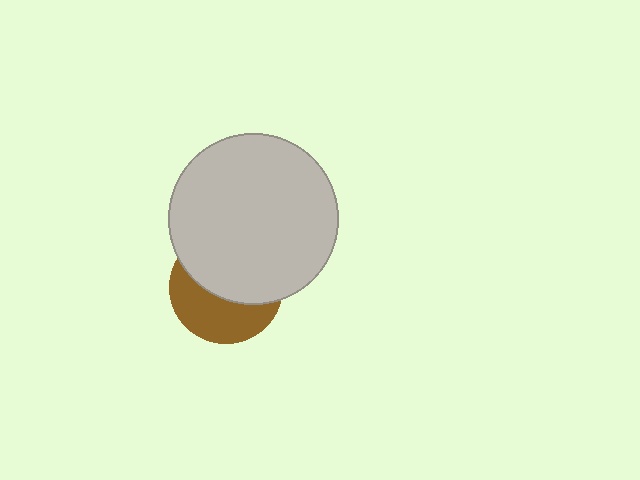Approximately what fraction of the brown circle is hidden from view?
Roughly 56% of the brown circle is hidden behind the light gray circle.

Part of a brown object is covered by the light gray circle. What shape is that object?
It is a circle.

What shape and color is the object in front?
The object in front is a light gray circle.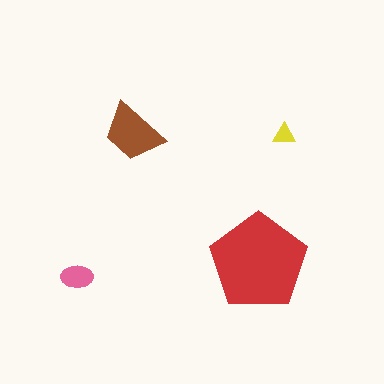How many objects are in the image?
There are 4 objects in the image.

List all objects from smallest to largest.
The yellow triangle, the pink ellipse, the brown trapezoid, the red pentagon.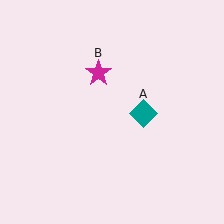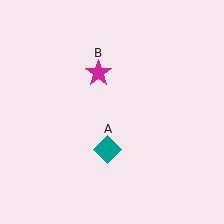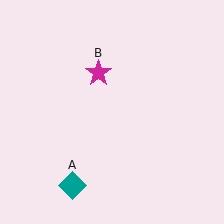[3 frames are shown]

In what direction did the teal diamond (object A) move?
The teal diamond (object A) moved down and to the left.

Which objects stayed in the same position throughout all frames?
Magenta star (object B) remained stationary.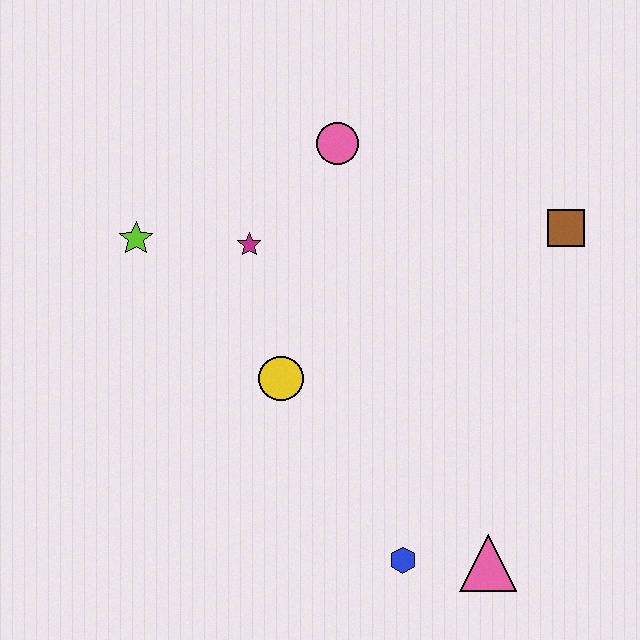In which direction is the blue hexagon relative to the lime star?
The blue hexagon is below the lime star.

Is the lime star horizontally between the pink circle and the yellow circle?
No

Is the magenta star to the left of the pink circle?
Yes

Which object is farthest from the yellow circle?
The brown square is farthest from the yellow circle.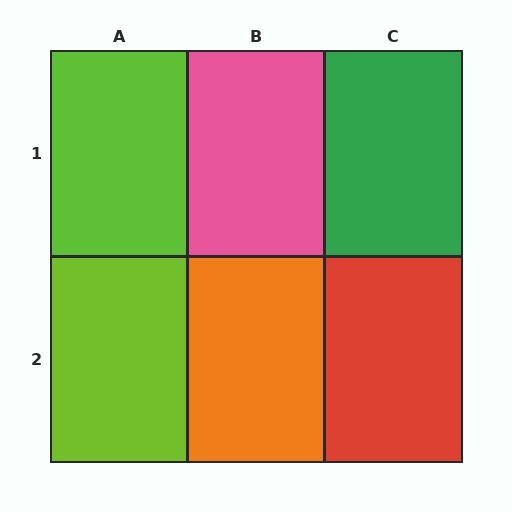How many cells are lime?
2 cells are lime.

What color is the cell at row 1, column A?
Lime.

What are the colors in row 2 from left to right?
Lime, orange, red.